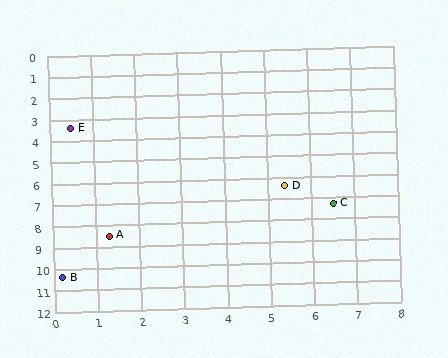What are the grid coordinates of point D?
Point D is at approximately (5.4, 6.4).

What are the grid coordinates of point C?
Point C is at approximately (6.5, 7.3).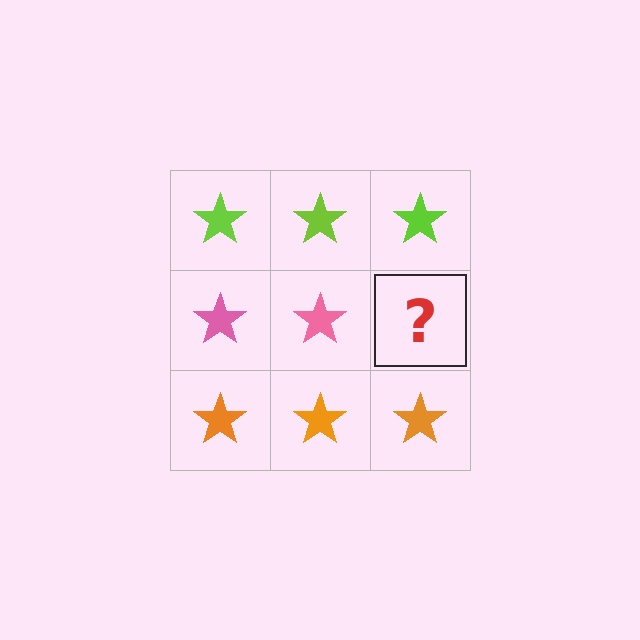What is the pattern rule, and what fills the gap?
The rule is that each row has a consistent color. The gap should be filled with a pink star.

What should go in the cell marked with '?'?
The missing cell should contain a pink star.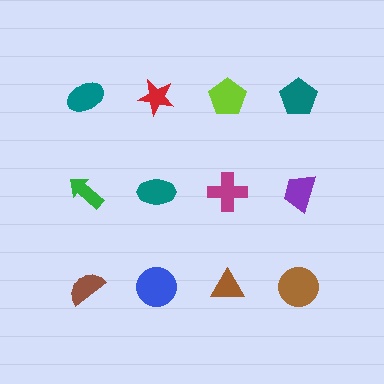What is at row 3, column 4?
A brown circle.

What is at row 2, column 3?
A magenta cross.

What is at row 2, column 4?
A purple trapezoid.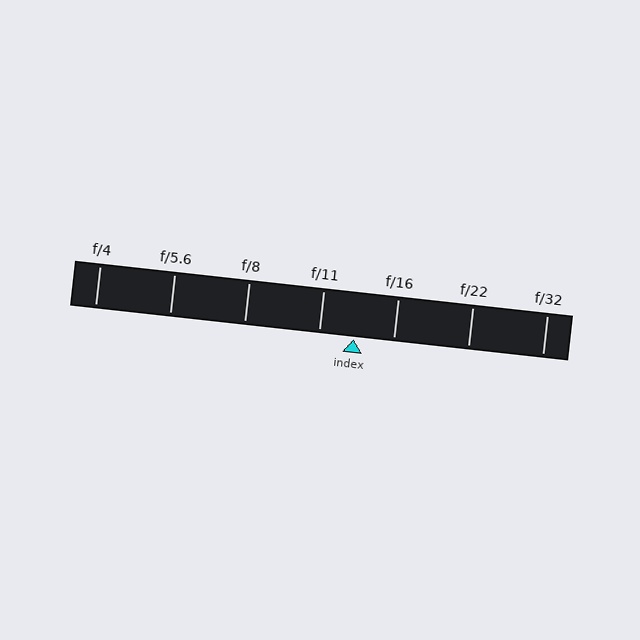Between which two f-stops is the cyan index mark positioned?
The index mark is between f/11 and f/16.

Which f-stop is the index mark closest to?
The index mark is closest to f/11.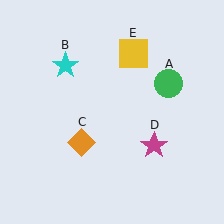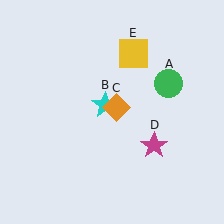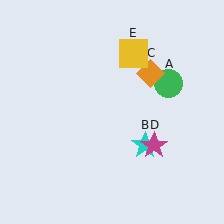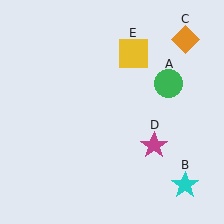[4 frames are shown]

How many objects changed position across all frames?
2 objects changed position: cyan star (object B), orange diamond (object C).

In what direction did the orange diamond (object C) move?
The orange diamond (object C) moved up and to the right.